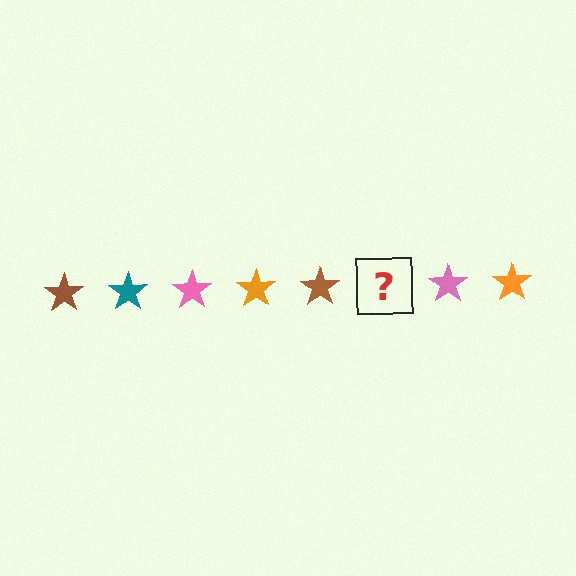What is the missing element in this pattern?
The missing element is a teal star.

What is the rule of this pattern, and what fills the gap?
The rule is that the pattern cycles through brown, teal, pink, orange stars. The gap should be filled with a teal star.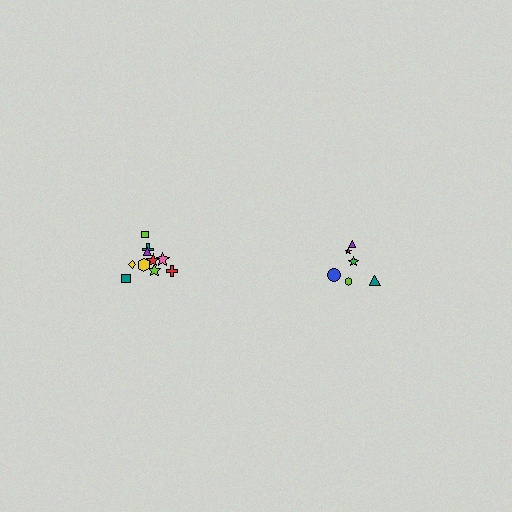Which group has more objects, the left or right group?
The left group.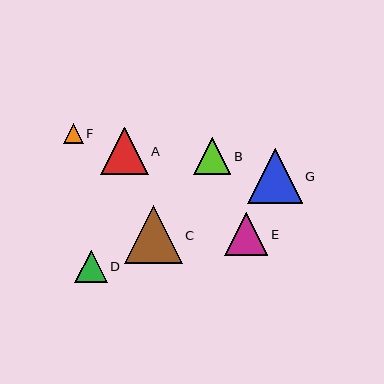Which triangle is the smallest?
Triangle F is the smallest with a size of approximately 19 pixels.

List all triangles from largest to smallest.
From largest to smallest: C, G, A, E, B, D, F.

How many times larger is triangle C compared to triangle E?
Triangle C is approximately 1.3 times the size of triangle E.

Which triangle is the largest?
Triangle C is the largest with a size of approximately 58 pixels.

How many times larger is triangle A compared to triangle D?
Triangle A is approximately 1.5 times the size of triangle D.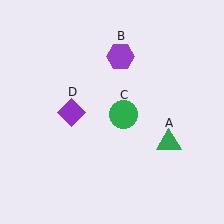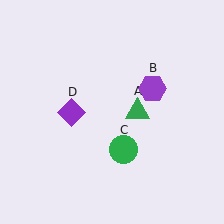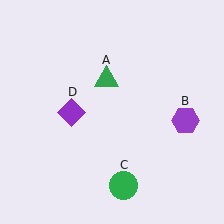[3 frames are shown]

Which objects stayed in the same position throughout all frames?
Purple diamond (object D) remained stationary.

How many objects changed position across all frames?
3 objects changed position: green triangle (object A), purple hexagon (object B), green circle (object C).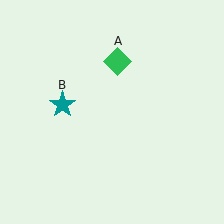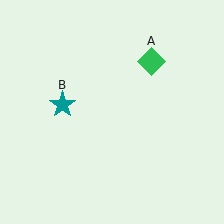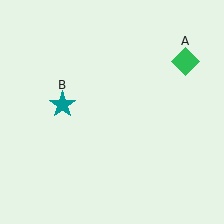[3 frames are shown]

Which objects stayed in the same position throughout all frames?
Teal star (object B) remained stationary.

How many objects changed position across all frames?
1 object changed position: green diamond (object A).